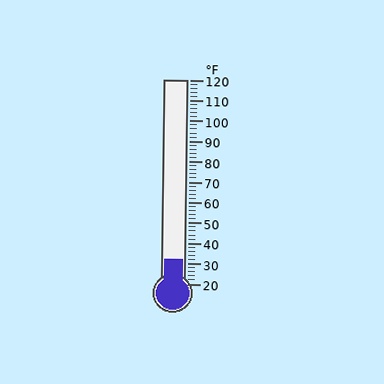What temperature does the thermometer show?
The thermometer shows approximately 32°F.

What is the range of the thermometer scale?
The thermometer scale ranges from 20°F to 120°F.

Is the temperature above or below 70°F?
The temperature is below 70°F.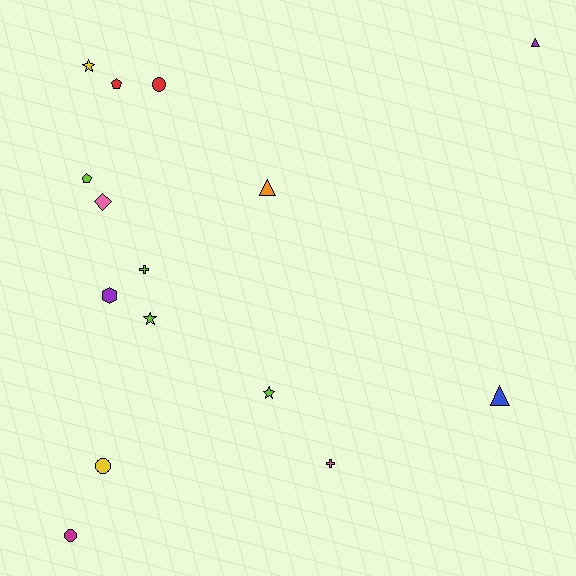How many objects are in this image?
There are 15 objects.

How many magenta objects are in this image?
There is 1 magenta object.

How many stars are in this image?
There are 3 stars.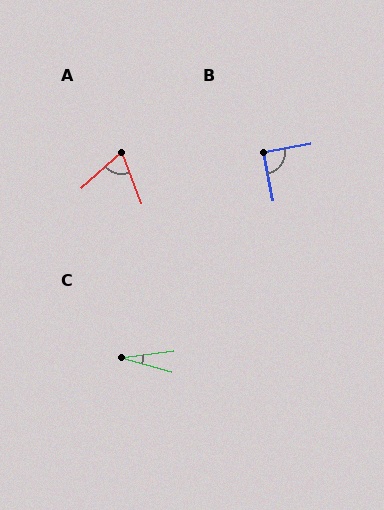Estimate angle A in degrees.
Approximately 70 degrees.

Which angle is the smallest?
C, at approximately 24 degrees.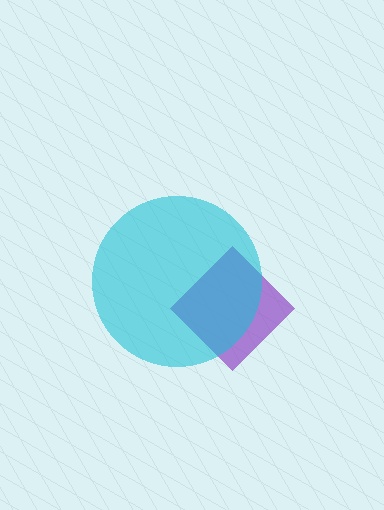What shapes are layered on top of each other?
The layered shapes are: a purple diamond, a cyan circle.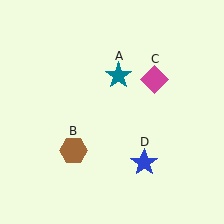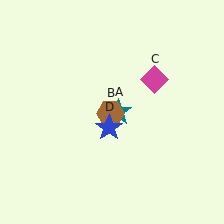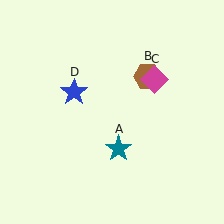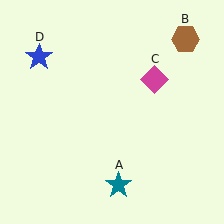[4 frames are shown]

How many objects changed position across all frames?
3 objects changed position: teal star (object A), brown hexagon (object B), blue star (object D).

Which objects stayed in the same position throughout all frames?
Magenta diamond (object C) remained stationary.